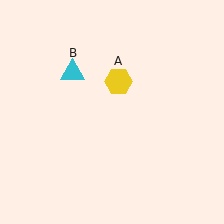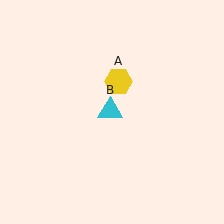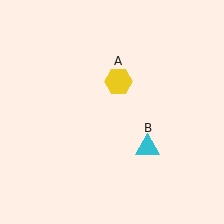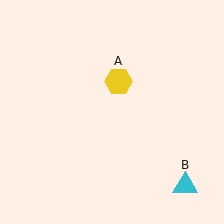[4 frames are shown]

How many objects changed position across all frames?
1 object changed position: cyan triangle (object B).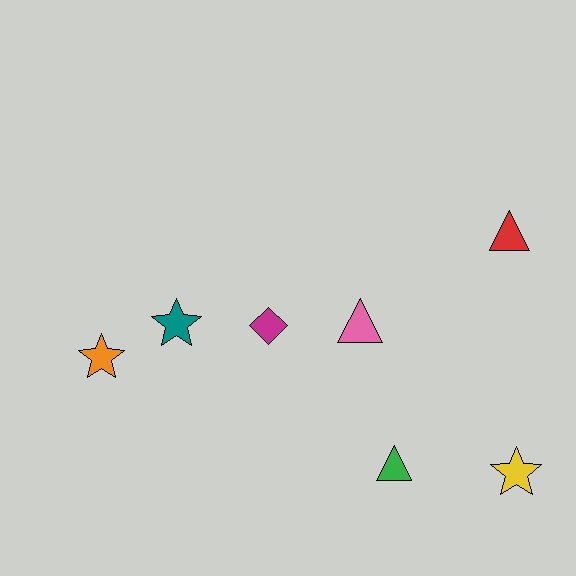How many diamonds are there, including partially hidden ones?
There is 1 diamond.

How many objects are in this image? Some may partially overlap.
There are 7 objects.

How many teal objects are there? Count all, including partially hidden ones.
There is 1 teal object.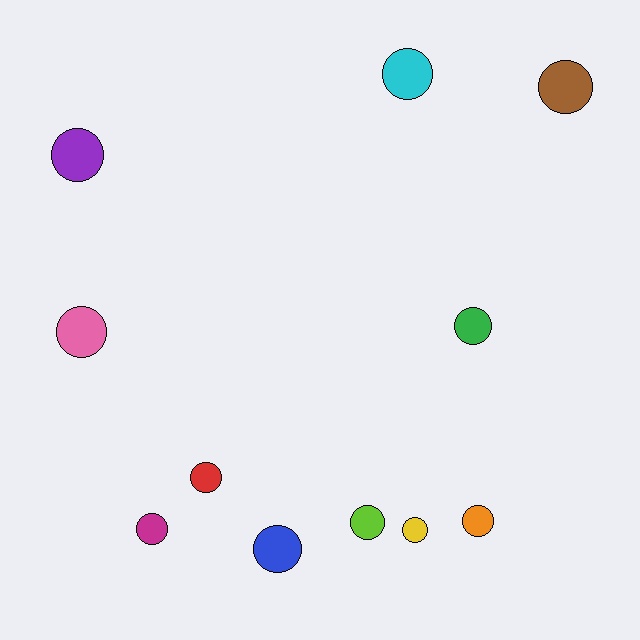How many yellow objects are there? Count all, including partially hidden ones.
There is 1 yellow object.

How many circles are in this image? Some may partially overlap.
There are 11 circles.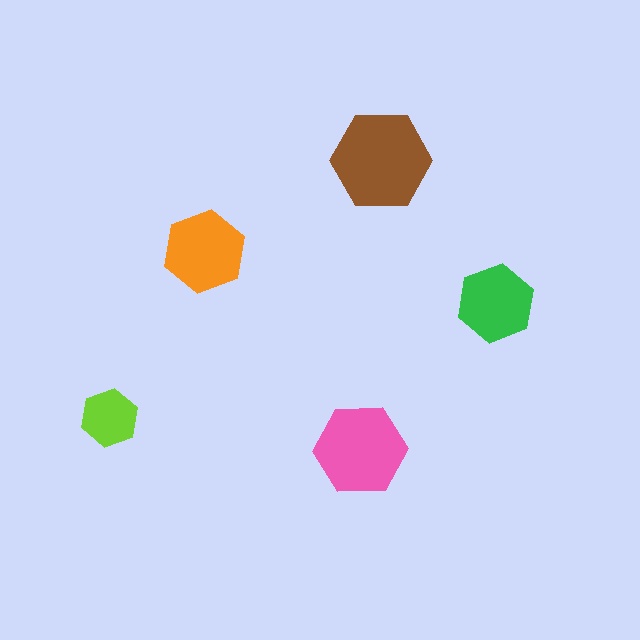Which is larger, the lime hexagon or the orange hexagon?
The orange one.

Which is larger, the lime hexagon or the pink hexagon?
The pink one.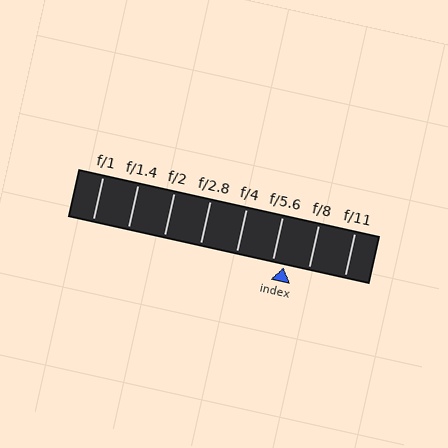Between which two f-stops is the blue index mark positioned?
The index mark is between f/5.6 and f/8.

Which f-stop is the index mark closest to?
The index mark is closest to f/5.6.